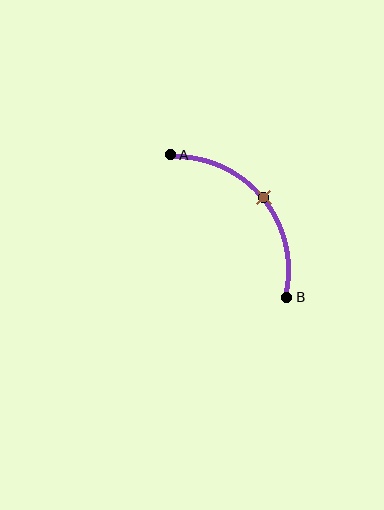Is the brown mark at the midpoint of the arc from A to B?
Yes. The brown mark lies on the arc at equal arc-length from both A and B — it is the arc midpoint.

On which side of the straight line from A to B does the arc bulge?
The arc bulges above and to the right of the straight line connecting A and B.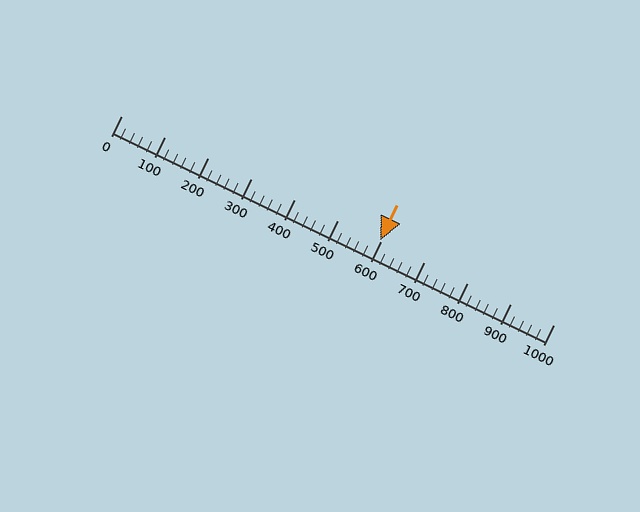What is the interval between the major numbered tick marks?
The major tick marks are spaced 100 units apart.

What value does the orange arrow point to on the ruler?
The orange arrow points to approximately 598.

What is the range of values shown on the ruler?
The ruler shows values from 0 to 1000.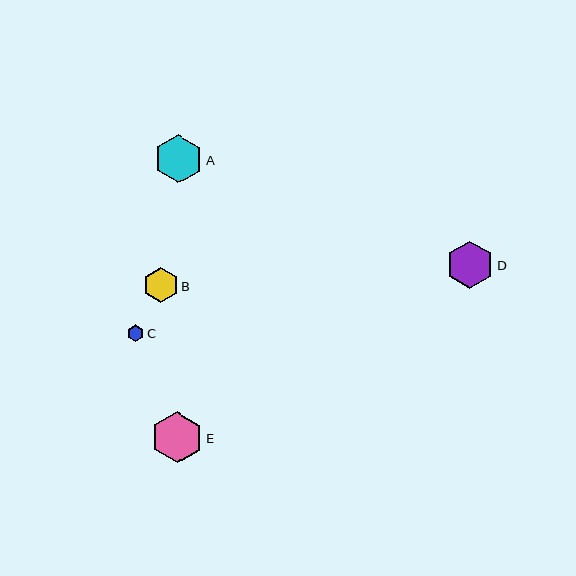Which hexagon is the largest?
Hexagon E is the largest with a size of approximately 51 pixels.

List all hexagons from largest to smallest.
From largest to smallest: E, A, D, B, C.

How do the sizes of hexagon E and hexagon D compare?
Hexagon E and hexagon D are approximately the same size.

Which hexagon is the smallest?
Hexagon C is the smallest with a size of approximately 17 pixels.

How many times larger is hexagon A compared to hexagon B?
Hexagon A is approximately 1.4 times the size of hexagon B.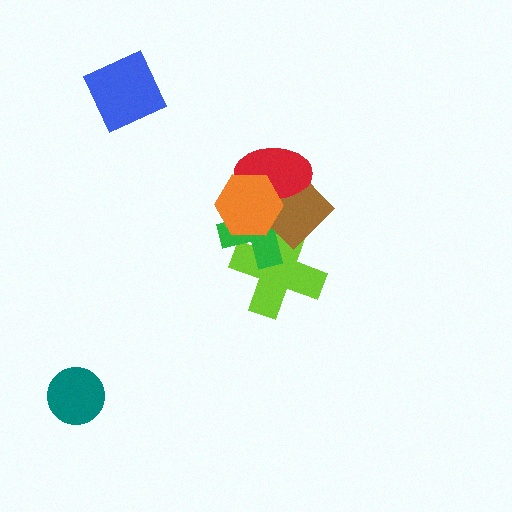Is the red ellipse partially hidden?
Yes, it is partially covered by another shape.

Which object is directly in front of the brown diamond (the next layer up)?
The red ellipse is directly in front of the brown diamond.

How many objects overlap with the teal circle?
0 objects overlap with the teal circle.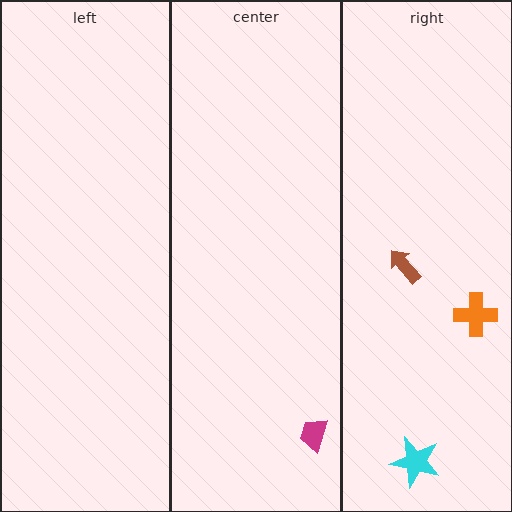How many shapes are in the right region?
3.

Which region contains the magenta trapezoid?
The center region.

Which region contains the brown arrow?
The right region.